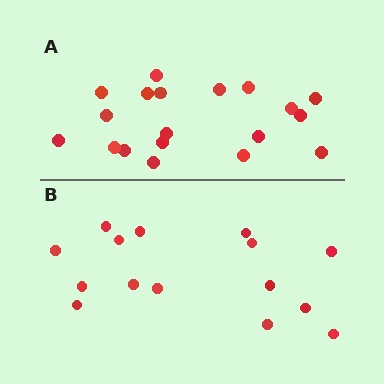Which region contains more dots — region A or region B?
Region A (the top region) has more dots.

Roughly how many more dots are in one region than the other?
Region A has about 4 more dots than region B.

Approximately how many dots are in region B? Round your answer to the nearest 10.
About 20 dots. (The exact count is 15, which rounds to 20.)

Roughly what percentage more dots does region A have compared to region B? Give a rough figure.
About 25% more.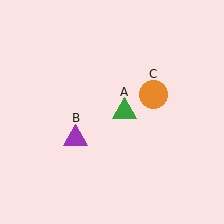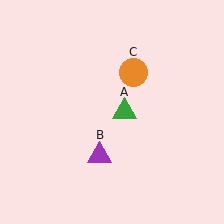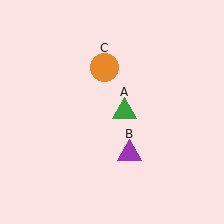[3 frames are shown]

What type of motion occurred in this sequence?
The purple triangle (object B), orange circle (object C) rotated counterclockwise around the center of the scene.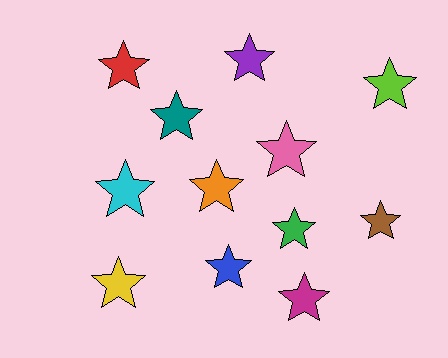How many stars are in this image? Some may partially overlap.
There are 12 stars.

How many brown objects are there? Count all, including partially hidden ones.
There is 1 brown object.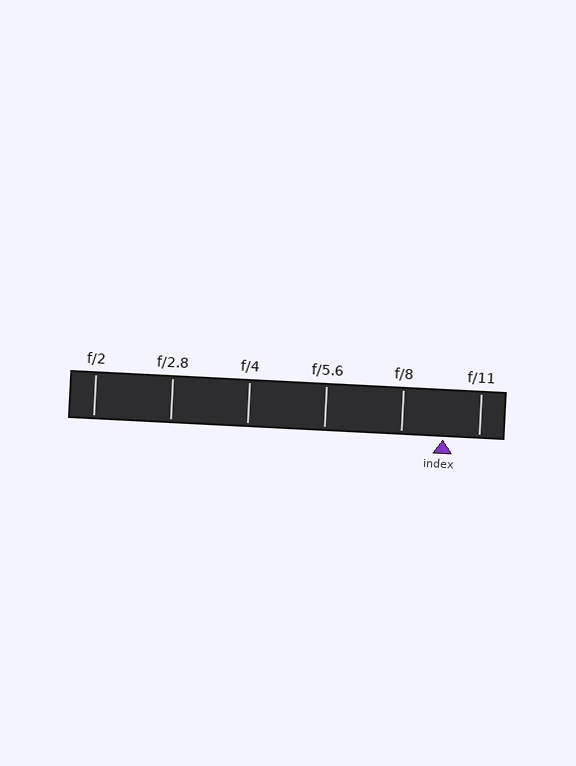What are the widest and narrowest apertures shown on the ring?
The widest aperture shown is f/2 and the narrowest is f/11.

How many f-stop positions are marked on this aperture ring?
There are 6 f-stop positions marked.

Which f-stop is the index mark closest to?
The index mark is closest to f/11.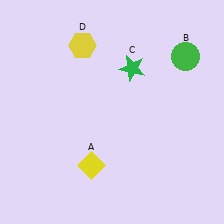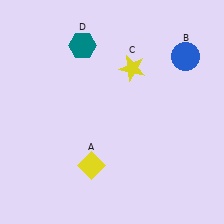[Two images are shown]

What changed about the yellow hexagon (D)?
In Image 1, D is yellow. In Image 2, it changed to teal.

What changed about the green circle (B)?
In Image 1, B is green. In Image 2, it changed to blue.